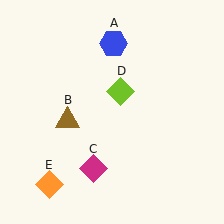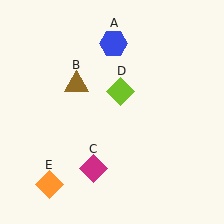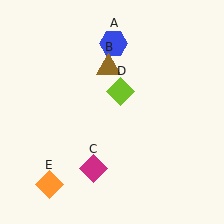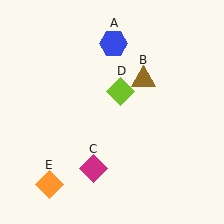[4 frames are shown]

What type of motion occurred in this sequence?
The brown triangle (object B) rotated clockwise around the center of the scene.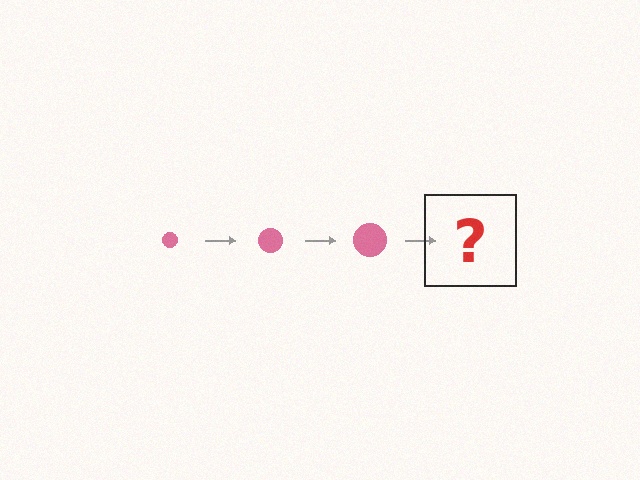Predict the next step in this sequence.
The next step is a pink circle, larger than the previous one.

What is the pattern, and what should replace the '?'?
The pattern is that the circle gets progressively larger each step. The '?' should be a pink circle, larger than the previous one.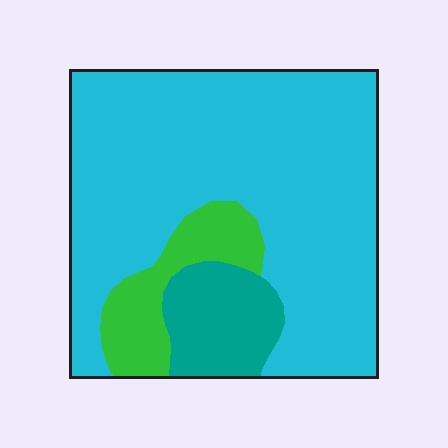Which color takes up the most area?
Cyan, at roughly 75%.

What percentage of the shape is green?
Green takes up less than a sixth of the shape.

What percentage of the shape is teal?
Teal takes up about one eighth (1/8) of the shape.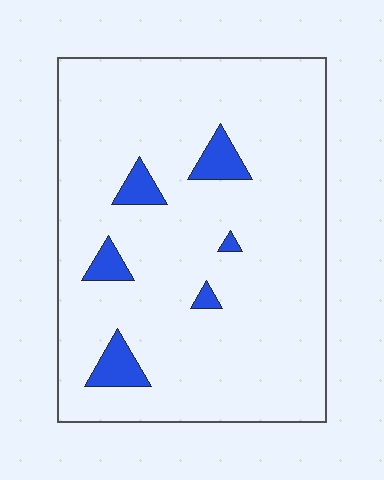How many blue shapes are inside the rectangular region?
6.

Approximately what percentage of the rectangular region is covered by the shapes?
Approximately 10%.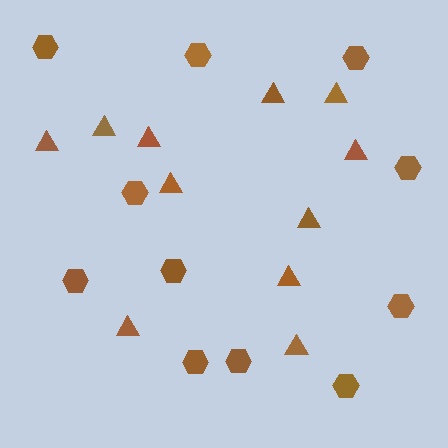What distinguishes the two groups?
There are 2 groups: one group of hexagons (11) and one group of triangles (11).